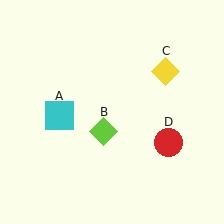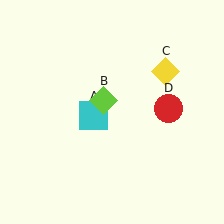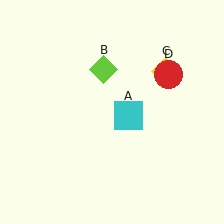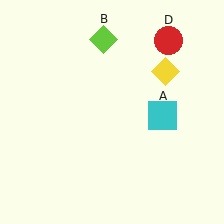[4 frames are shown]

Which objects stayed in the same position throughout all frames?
Yellow diamond (object C) remained stationary.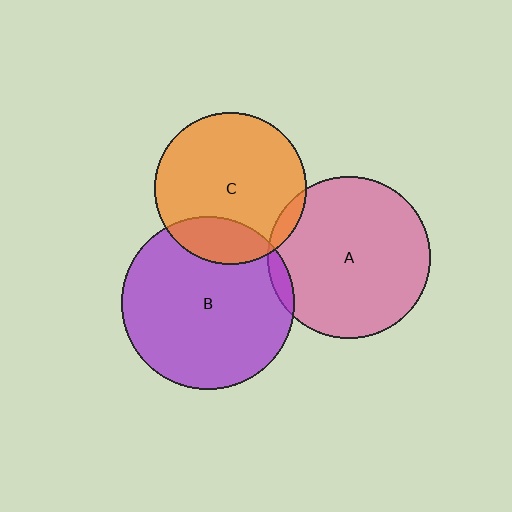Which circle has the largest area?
Circle B (purple).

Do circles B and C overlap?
Yes.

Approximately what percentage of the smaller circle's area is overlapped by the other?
Approximately 20%.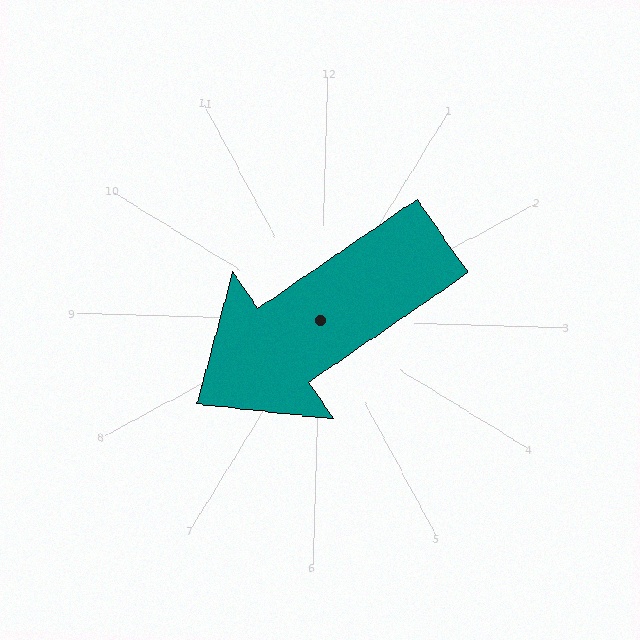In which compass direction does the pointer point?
Southwest.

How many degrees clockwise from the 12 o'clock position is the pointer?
Approximately 234 degrees.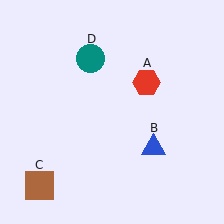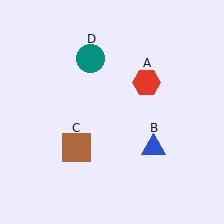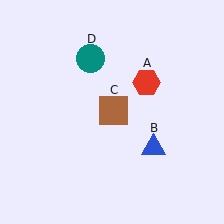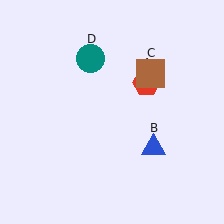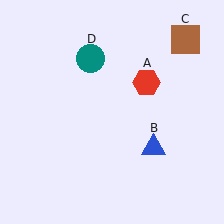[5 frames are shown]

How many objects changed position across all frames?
1 object changed position: brown square (object C).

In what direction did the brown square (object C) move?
The brown square (object C) moved up and to the right.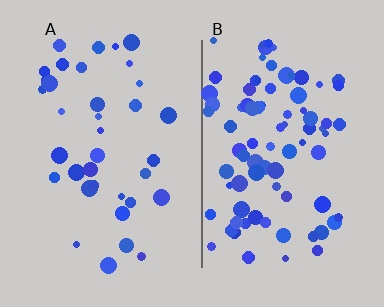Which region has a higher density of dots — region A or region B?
B (the right).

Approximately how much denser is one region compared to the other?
Approximately 2.2× — region B over region A.